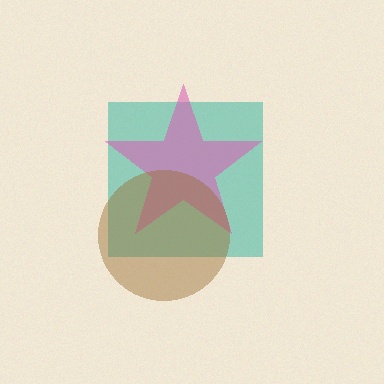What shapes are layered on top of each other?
The layered shapes are: a teal square, a pink star, a brown circle.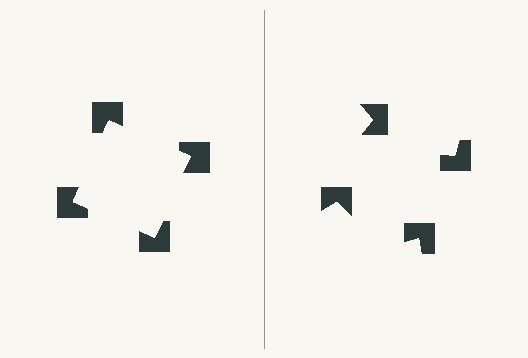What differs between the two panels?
The notched squares are positioned identically on both sides; only the wedge orientations differ. On the left they align to a square; on the right they are misaligned.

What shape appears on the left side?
An illusory square.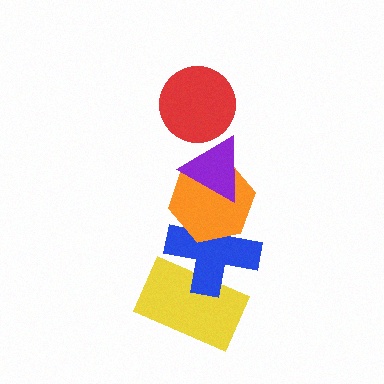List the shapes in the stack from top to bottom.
From top to bottom: the red circle, the purple triangle, the orange hexagon, the blue cross, the yellow rectangle.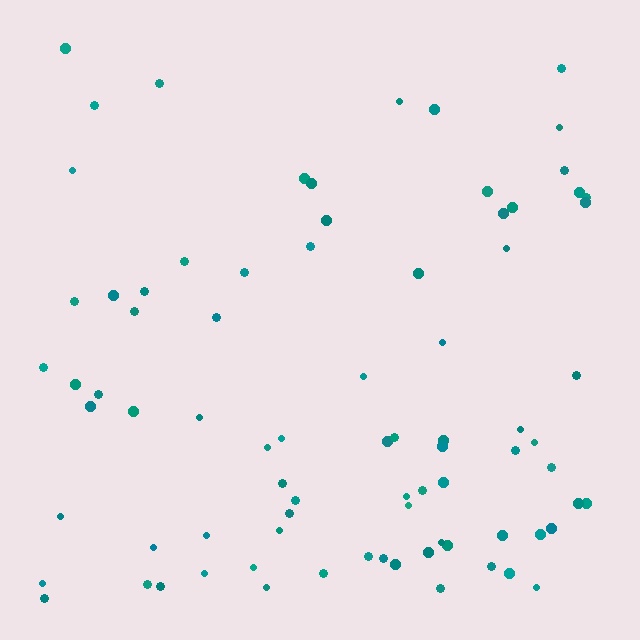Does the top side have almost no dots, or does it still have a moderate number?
Still a moderate number, just noticeably fewer than the bottom.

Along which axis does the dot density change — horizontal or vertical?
Vertical.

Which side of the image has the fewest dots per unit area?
The top.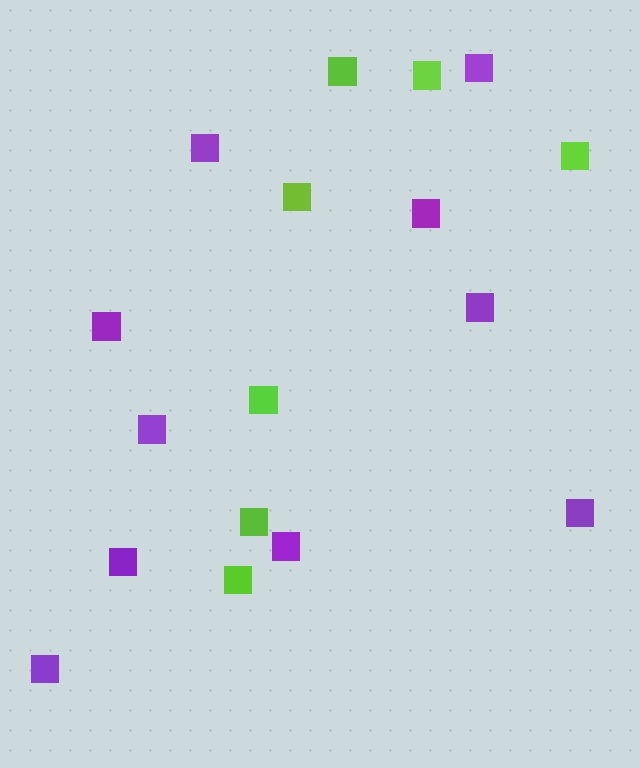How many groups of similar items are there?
There are 2 groups: one group of lime squares (7) and one group of purple squares (10).